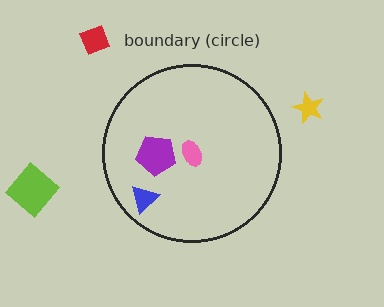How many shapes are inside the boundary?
3 inside, 3 outside.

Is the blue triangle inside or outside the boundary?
Inside.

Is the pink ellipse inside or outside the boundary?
Inside.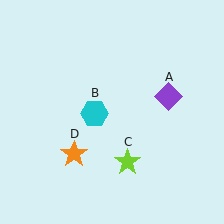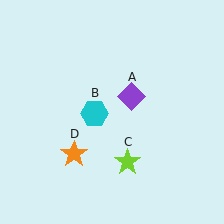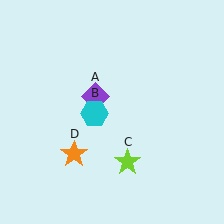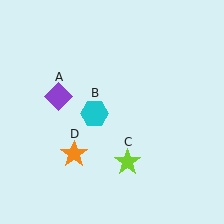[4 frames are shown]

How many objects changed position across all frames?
1 object changed position: purple diamond (object A).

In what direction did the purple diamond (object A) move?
The purple diamond (object A) moved left.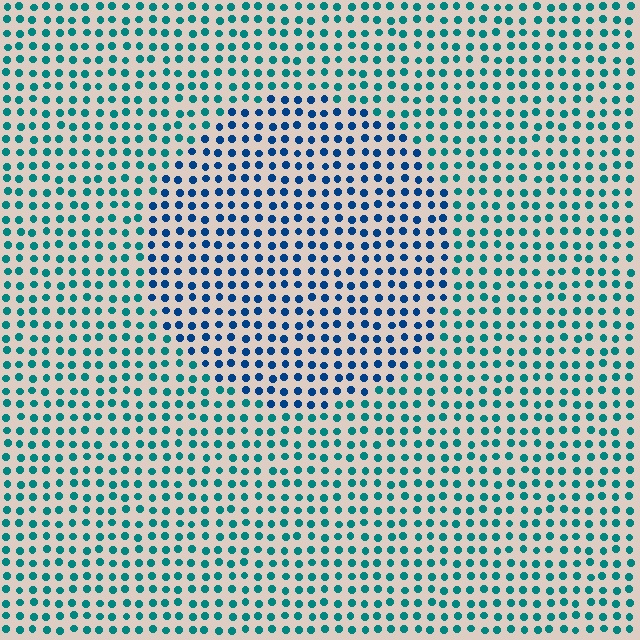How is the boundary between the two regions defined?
The boundary is defined purely by a slight shift in hue (about 35 degrees). Spacing, size, and orientation are identical on both sides.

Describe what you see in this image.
The image is filled with small teal elements in a uniform arrangement. A circle-shaped region is visible where the elements are tinted to a slightly different hue, forming a subtle color boundary.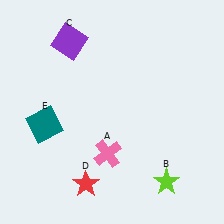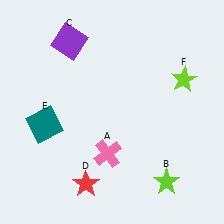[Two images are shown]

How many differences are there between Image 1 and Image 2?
There is 1 difference between the two images.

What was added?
A lime star (F) was added in Image 2.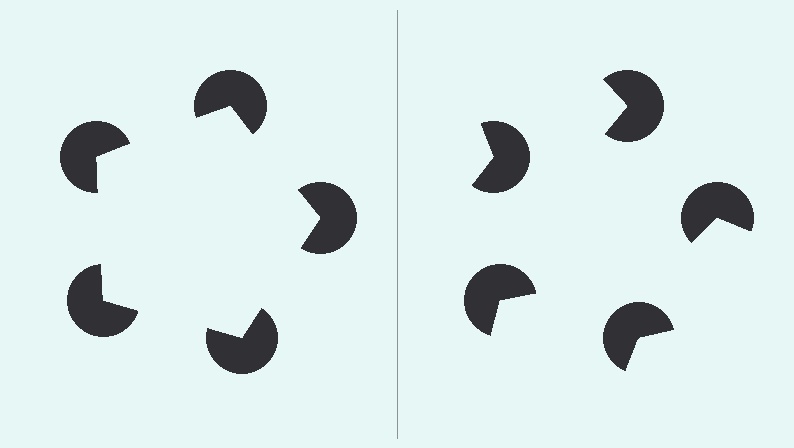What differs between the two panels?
The pac-man discs are positioned identically on both sides; only the wedge orientations differ. On the left they align to a pentagon; on the right they are misaligned.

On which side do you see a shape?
An illusory pentagon appears on the left side. On the right side the wedge cuts are rotated, so no coherent shape forms.